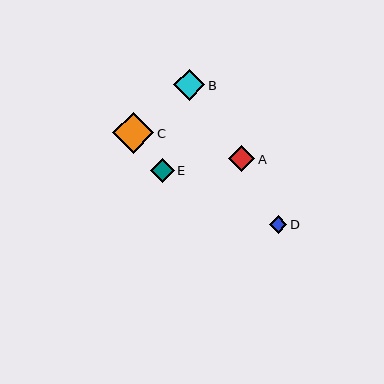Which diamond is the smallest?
Diamond D is the smallest with a size of approximately 17 pixels.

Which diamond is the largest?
Diamond C is the largest with a size of approximately 41 pixels.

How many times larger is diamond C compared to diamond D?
Diamond C is approximately 2.4 times the size of diamond D.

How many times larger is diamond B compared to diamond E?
Diamond B is approximately 1.3 times the size of diamond E.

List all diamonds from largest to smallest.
From largest to smallest: C, B, A, E, D.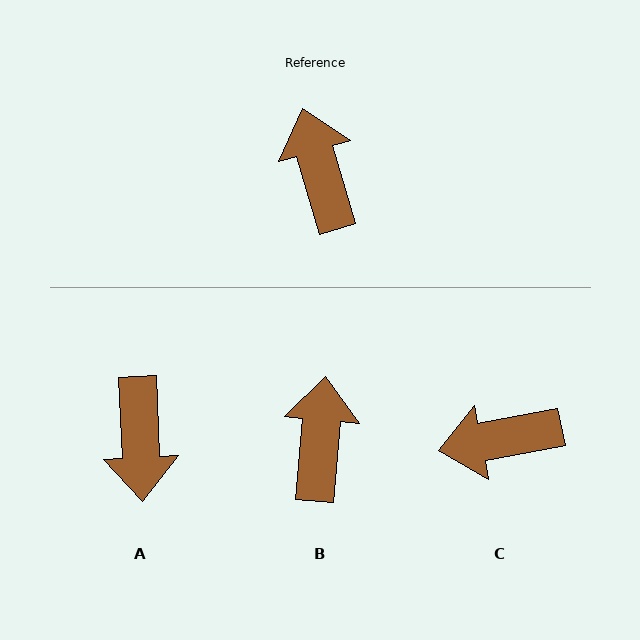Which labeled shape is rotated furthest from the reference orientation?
A, about 166 degrees away.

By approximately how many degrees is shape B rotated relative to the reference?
Approximately 21 degrees clockwise.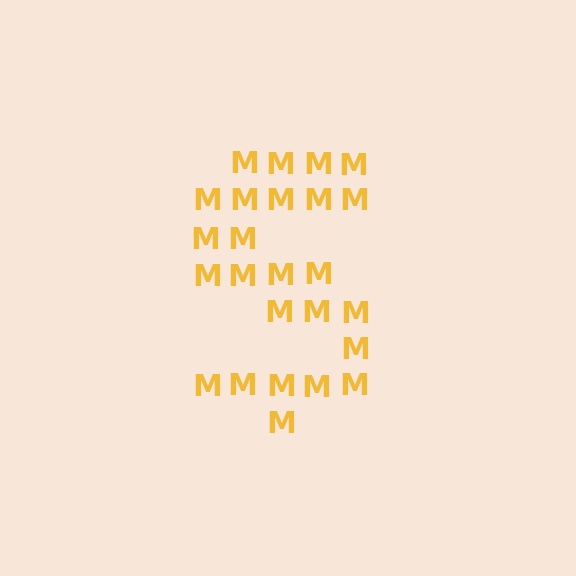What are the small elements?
The small elements are letter M's.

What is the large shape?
The large shape is the letter S.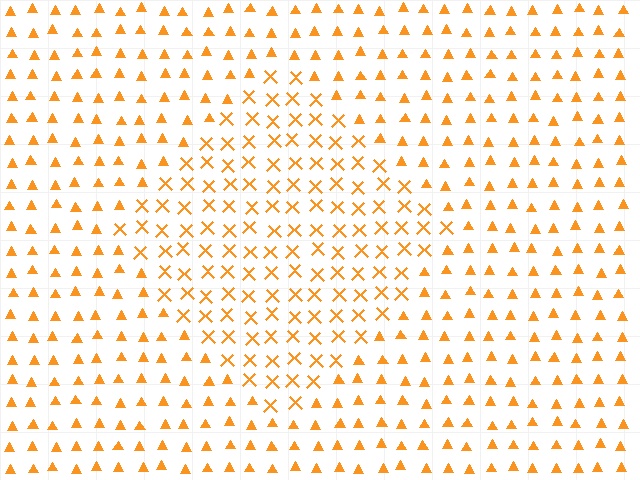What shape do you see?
I see a diamond.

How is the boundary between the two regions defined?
The boundary is defined by a change in element shape: X marks inside vs. triangles outside. All elements share the same color and spacing.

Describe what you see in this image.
The image is filled with small orange elements arranged in a uniform grid. A diamond-shaped region contains X marks, while the surrounding area contains triangles. The boundary is defined purely by the change in element shape.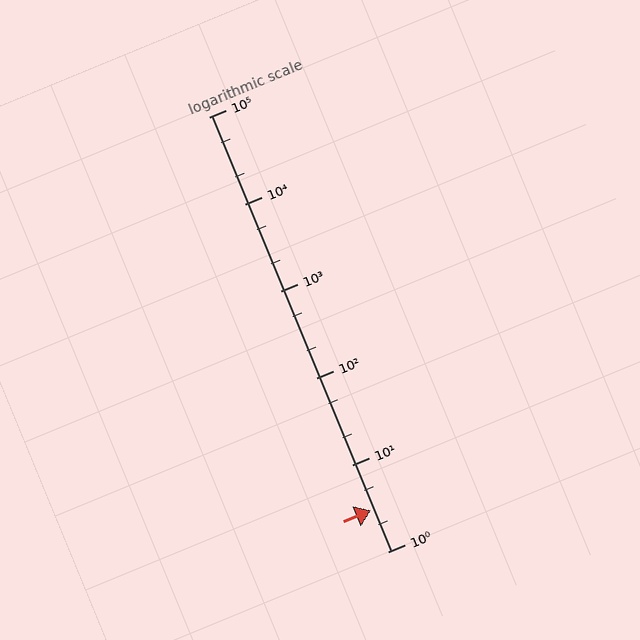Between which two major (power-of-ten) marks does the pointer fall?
The pointer is between 1 and 10.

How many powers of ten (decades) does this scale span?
The scale spans 5 decades, from 1 to 100000.